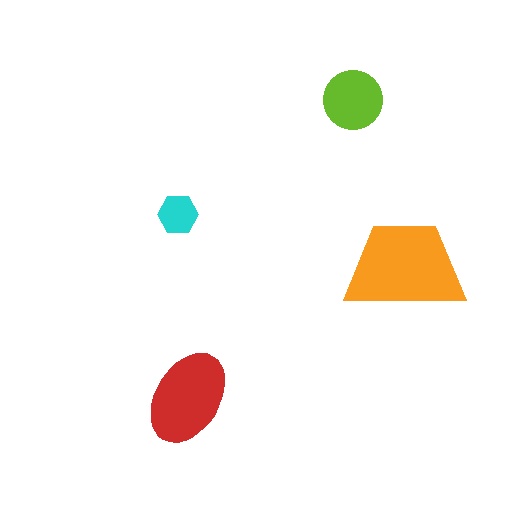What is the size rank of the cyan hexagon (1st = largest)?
4th.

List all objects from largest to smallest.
The orange trapezoid, the red ellipse, the lime circle, the cyan hexagon.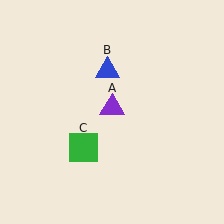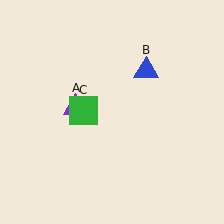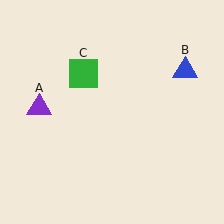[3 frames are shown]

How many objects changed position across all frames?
3 objects changed position: purple triangle (object A), blue triangle (object B), green square (object C).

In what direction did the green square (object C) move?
The green square (object C) moved up.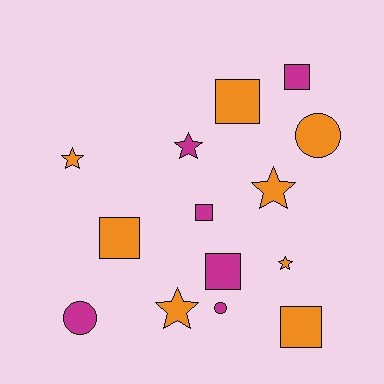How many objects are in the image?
There are 14 objects.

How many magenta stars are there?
There is 1 magenta star.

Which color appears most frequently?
Orange, with 8 objects.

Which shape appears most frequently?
Square, with 6 objects.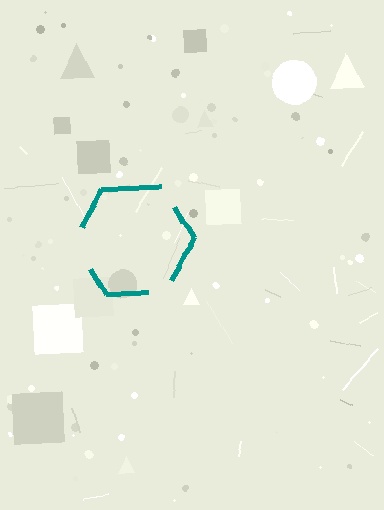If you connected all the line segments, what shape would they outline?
They would outline a hexagon.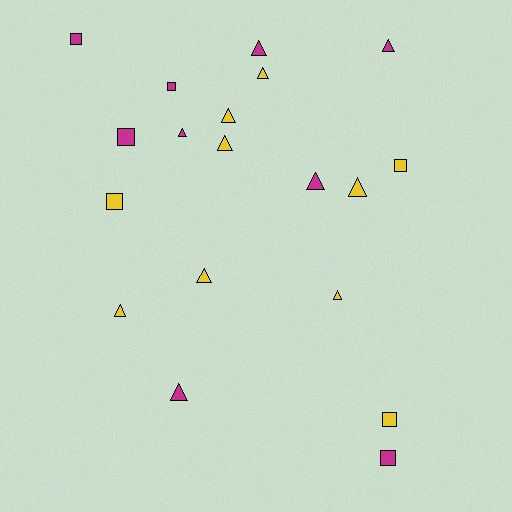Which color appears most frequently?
Yellow, with 10 objects.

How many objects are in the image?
There are 19 objects.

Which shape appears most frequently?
Triangle, with 12 objects.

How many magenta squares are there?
There are 4 magenta squares.